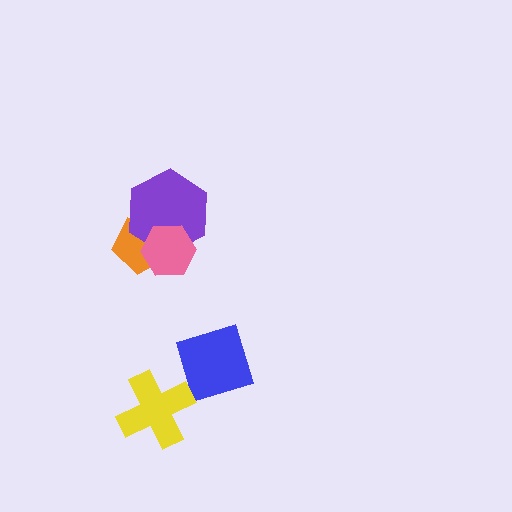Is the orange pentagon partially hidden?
Yes, it is partially covered by another shape.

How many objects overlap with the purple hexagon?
2 objects overlap with the purple hexagon.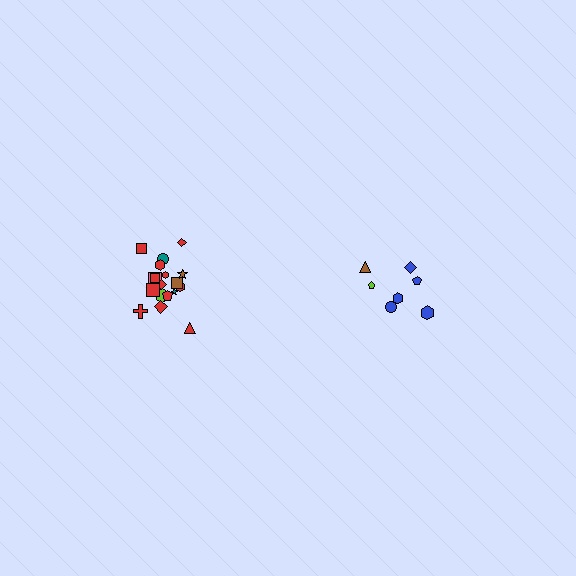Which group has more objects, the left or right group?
The left group.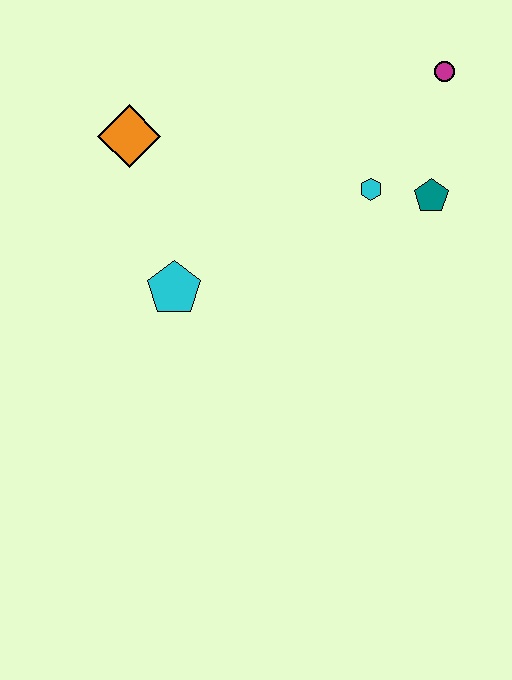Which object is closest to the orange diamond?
The cyan pentagon is closest to the orange diamond.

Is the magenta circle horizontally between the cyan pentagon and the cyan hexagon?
No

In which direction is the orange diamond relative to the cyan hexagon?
The orange diamond is to the left of the cyan hexagon.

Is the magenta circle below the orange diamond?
No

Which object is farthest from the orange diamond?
The magenta circle is farthest from the orange diamond.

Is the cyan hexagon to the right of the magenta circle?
No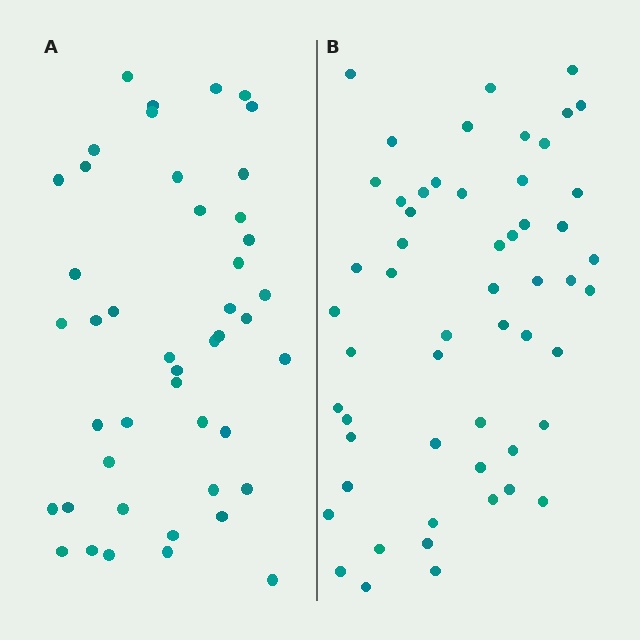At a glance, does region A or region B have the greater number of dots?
Region B (the right region) has more dots.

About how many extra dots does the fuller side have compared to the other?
Region B has roughly 10 or so more dots than region A.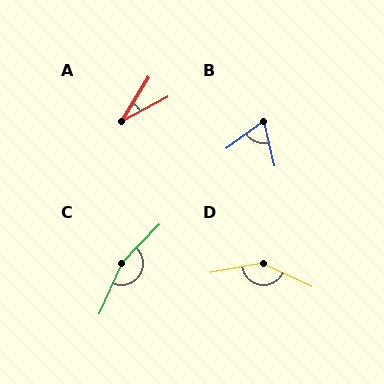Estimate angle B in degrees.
Approximately 67 degrees.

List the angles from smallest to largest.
A (31°), B (67°), D (145°), C (159°).